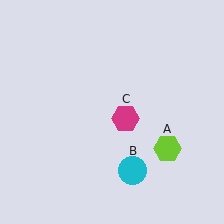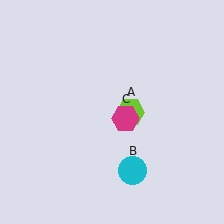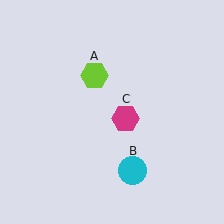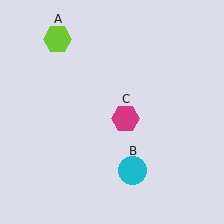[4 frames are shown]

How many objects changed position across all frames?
1 object changed position: lime hexagon (object A).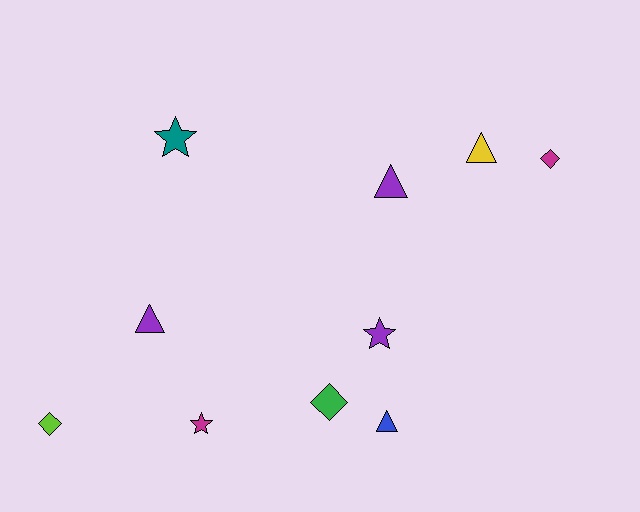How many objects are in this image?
There are 10 objects.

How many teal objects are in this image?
There is 1 teal object.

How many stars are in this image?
There are 3 stars.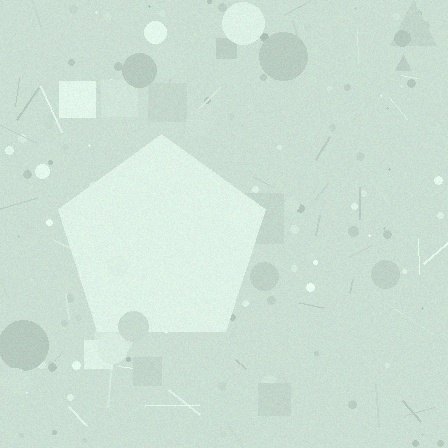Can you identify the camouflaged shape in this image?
The camouflaged shape is a pentagon.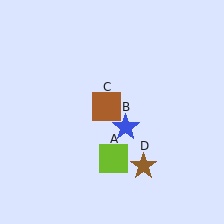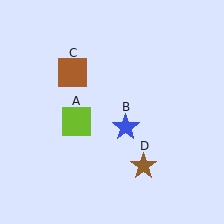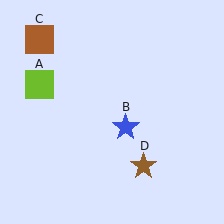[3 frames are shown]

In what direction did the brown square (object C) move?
The brown square (object C) moved up and to the left.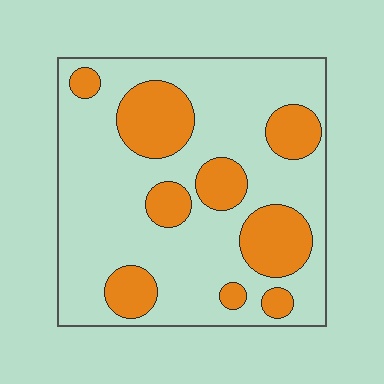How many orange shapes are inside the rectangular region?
9.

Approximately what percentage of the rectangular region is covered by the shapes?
Approximately 30%.